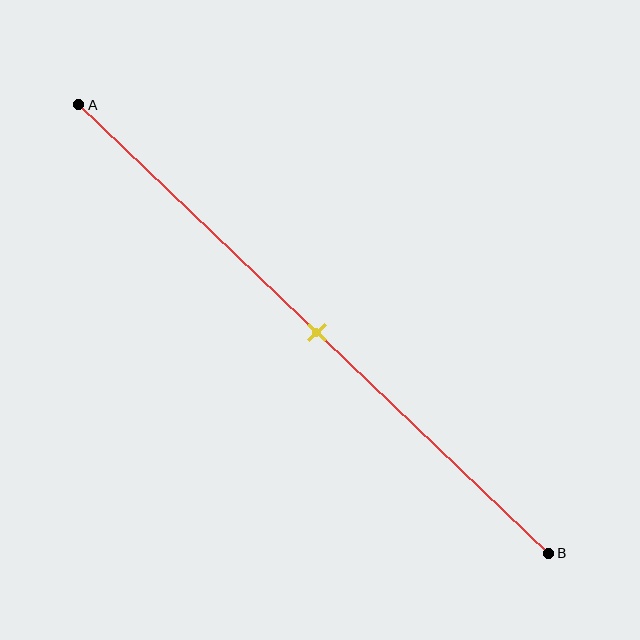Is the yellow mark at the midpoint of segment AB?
Yes, the mark is approximately at the midpoint.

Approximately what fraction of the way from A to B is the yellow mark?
The yellow mark is approximately 50% of the way from A to B.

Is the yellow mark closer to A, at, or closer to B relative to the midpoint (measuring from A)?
The yellow mark is approximately at the midpoint of segment AB.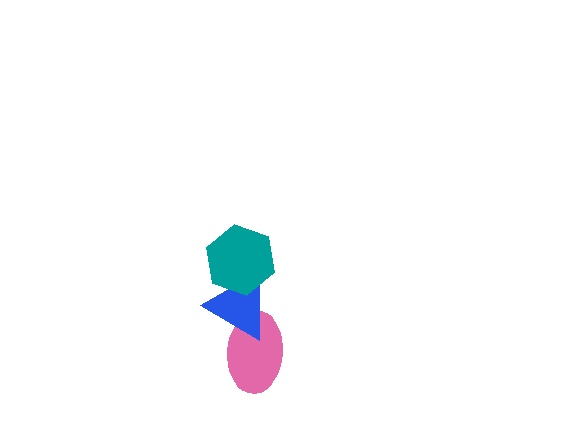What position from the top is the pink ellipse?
The pink ellipse is 3rd from the top.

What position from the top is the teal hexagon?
The teal hexagon is 1st from the top.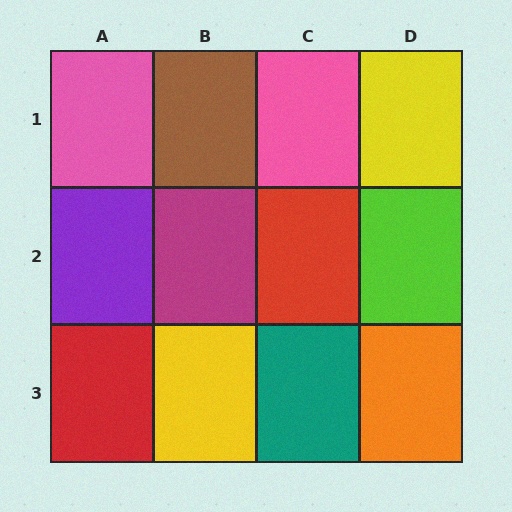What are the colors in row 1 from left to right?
Pink, brown, pink, yellow.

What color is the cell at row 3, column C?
Teal.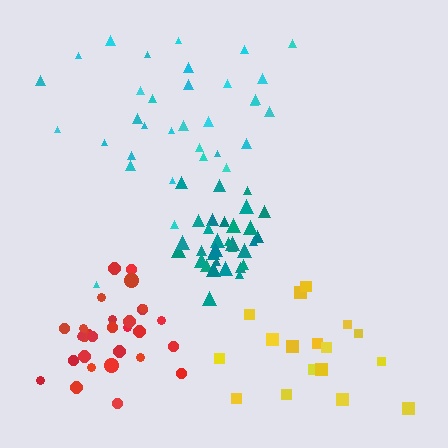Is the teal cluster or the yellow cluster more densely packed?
Teal.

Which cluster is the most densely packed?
Teal.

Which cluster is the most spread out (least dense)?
Yellow.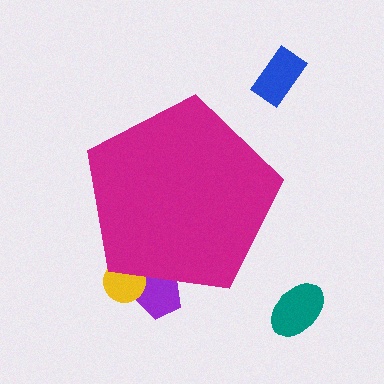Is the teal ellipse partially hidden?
No, the teal ellipse is fully visible.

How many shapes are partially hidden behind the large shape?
2 shapes are partially hidden.